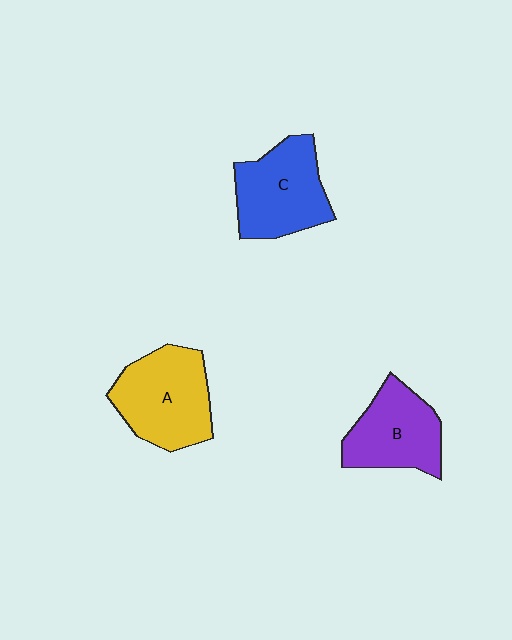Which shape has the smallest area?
Shape B (purple).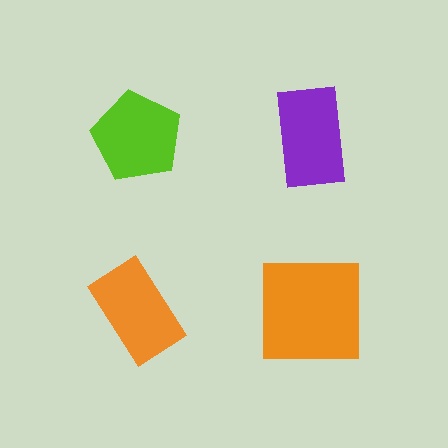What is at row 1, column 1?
A lime pentagon.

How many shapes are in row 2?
2 shapes.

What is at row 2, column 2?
An orange square.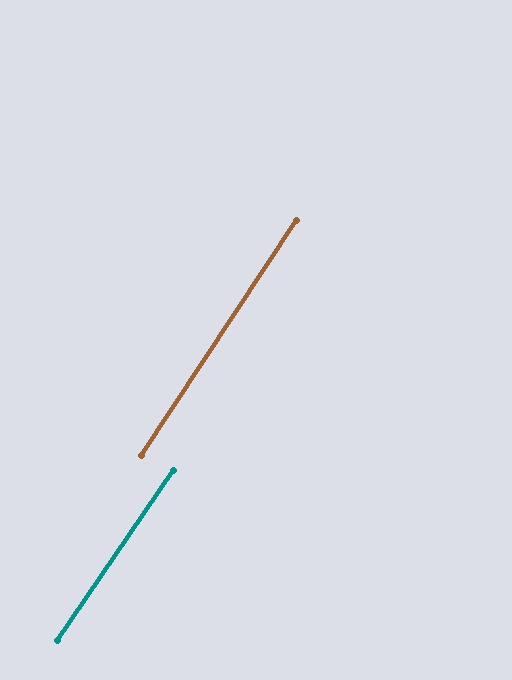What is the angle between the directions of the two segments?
Approximately 1 degree.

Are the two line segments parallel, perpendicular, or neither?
Parallel — their directions differ by only 0.9°.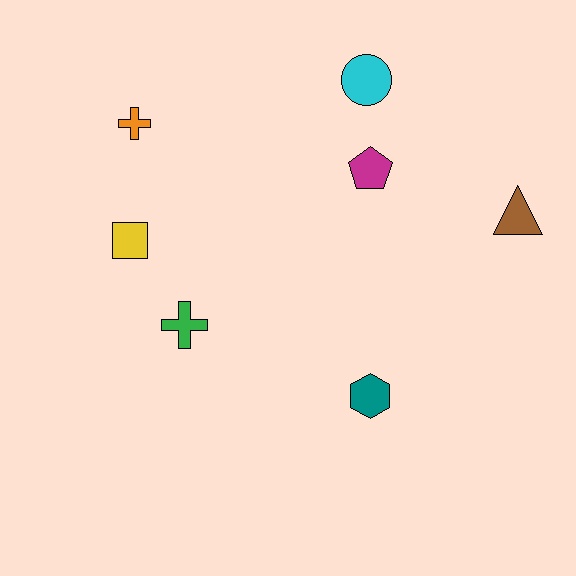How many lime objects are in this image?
There are no lime objects.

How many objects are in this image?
There are 7 objects.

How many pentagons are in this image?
There is 1 pentagon.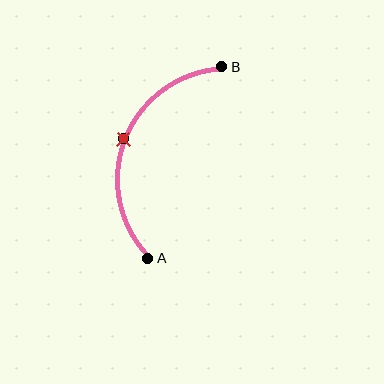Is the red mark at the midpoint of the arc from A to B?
Yes. The red mark lies on the arc at equal arc-length from both A and B — it is the arc midpoint.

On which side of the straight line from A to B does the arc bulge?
The arc bulges to the left of the straight line connecting A and B.